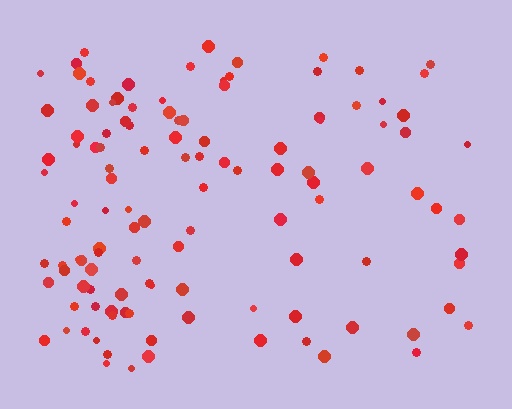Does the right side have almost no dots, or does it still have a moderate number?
Still a moderate number, just noticeably fewer than the left.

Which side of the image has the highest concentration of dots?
The left.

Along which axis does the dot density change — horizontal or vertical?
Horizontal.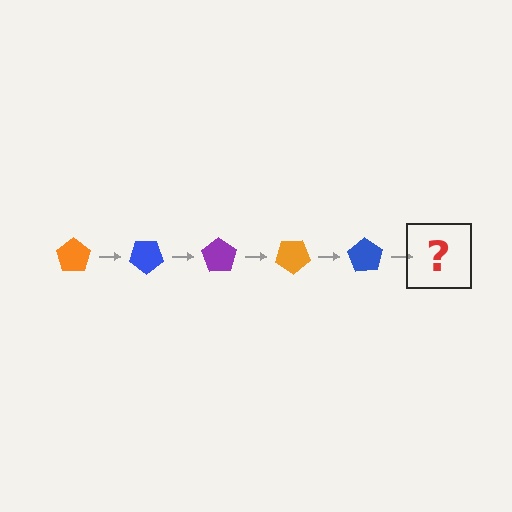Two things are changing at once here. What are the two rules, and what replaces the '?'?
The two rules are that it rotates 35 degrees each step and the color cycles through orange, blue, and purple. The '?' should be a purple pentagon, rotated 175 degrees from the start.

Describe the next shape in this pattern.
It should be a purple pentagon, rotated 175 degrees from the start.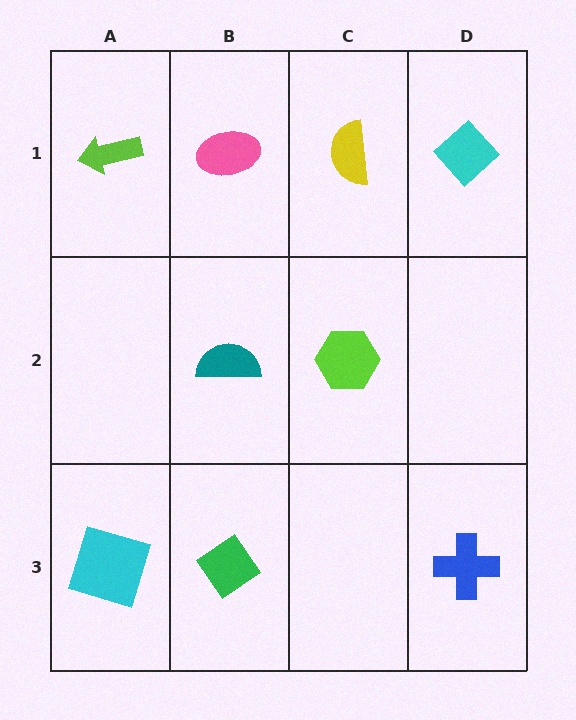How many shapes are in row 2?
2 shapes.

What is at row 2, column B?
A teal semicircle.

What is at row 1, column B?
A pink ellipse.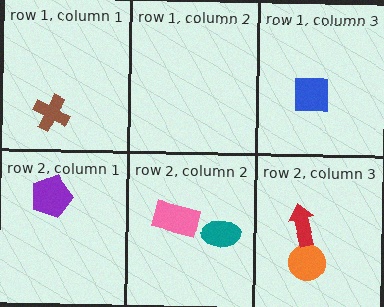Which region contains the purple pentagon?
The row 2, column 1 region.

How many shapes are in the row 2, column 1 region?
1.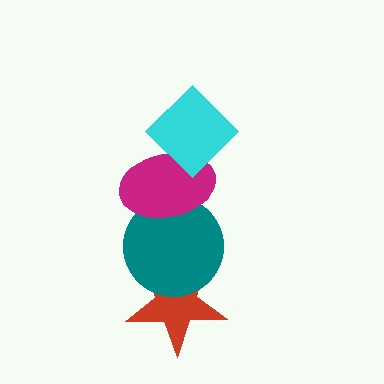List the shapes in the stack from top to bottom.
From top to bottom: the cyan diamond, the magenta ellipse, the teal circle, the red star.